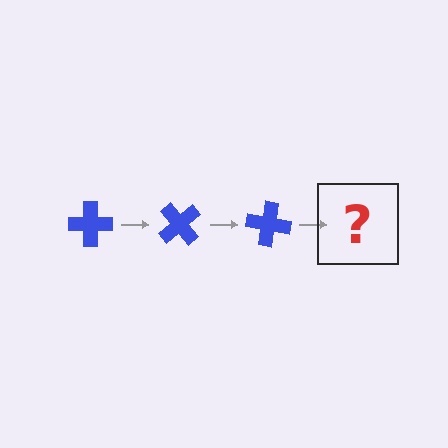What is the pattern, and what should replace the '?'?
The pattern is that the cross rotates 50 degrees each step. The '?' should be a blue cross rotated 150 degrees.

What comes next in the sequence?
The next element should be a blue cross rotated 150 degrees.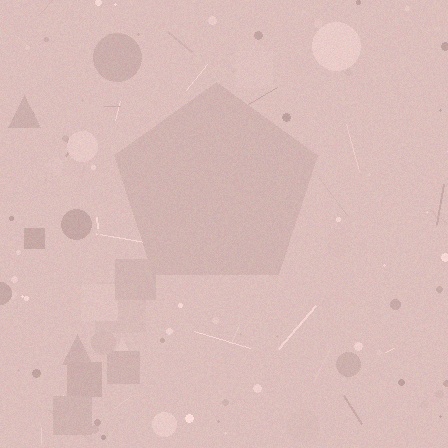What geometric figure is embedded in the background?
A pentagon is embedded in the background.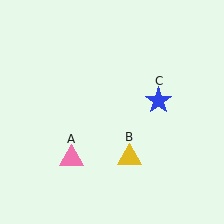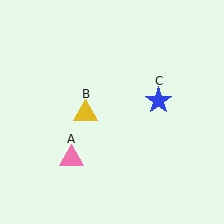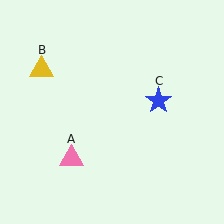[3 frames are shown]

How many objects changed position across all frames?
1 object changed position: yellow triangle (object B).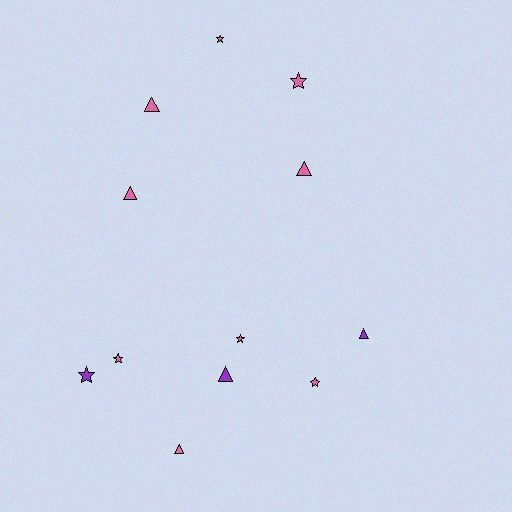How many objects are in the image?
There are 12 objects.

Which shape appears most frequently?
Star, with 6 objects.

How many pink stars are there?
There are 5 pink stars.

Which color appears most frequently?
Pink, with 9 objects.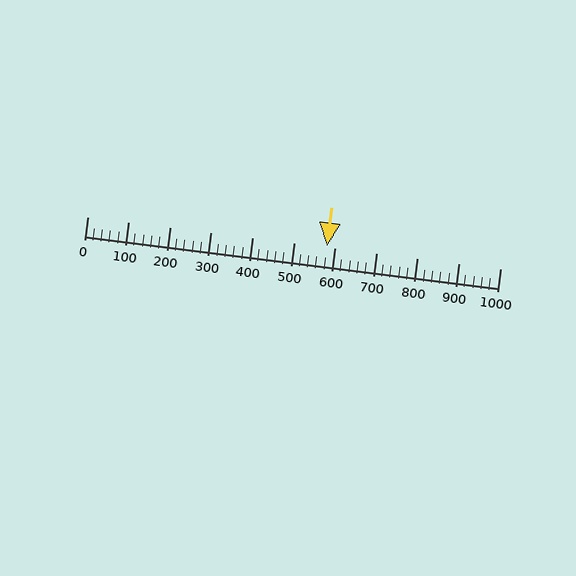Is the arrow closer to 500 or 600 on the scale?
The arrow is closer to 600.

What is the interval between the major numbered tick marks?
The major tick marks are spaced 100 units apart.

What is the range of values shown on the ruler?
The ruler shows values from 0 to 1000.